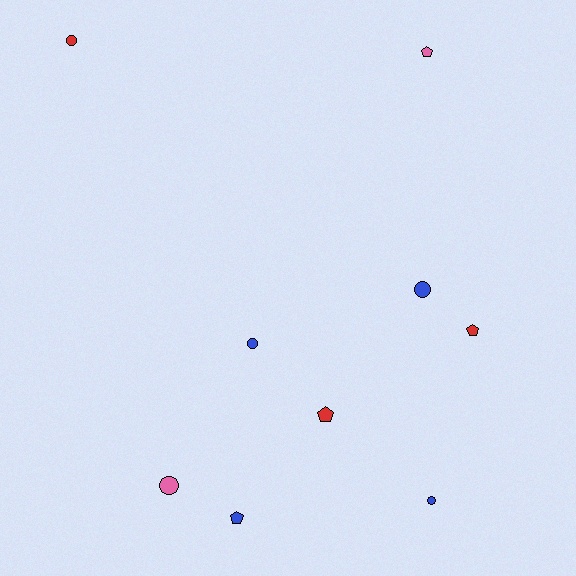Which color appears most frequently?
Blue, with 4 objects.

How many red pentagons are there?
There are 2 red pentagons.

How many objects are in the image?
There are 9 objects.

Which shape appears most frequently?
Circle, with 5 objects.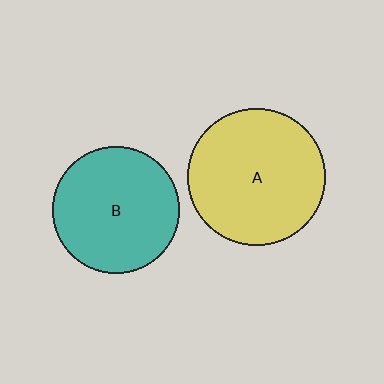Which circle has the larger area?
Circle A (yellow).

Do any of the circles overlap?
No, none of the circles overlap.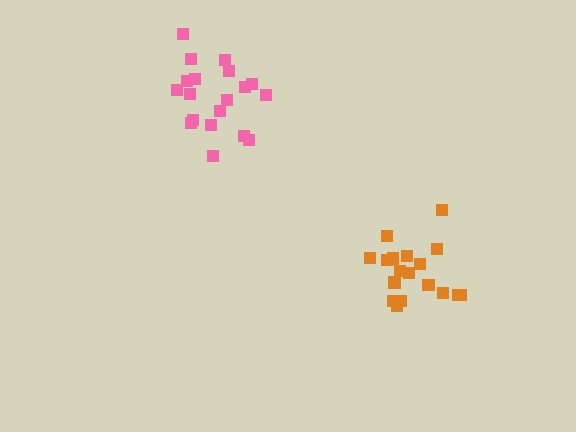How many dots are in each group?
Group 1: 19 dots, Group 2: 19 dots (38 total).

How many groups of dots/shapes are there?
There are 2 groups.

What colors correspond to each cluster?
The clusters are colored: orange, pink.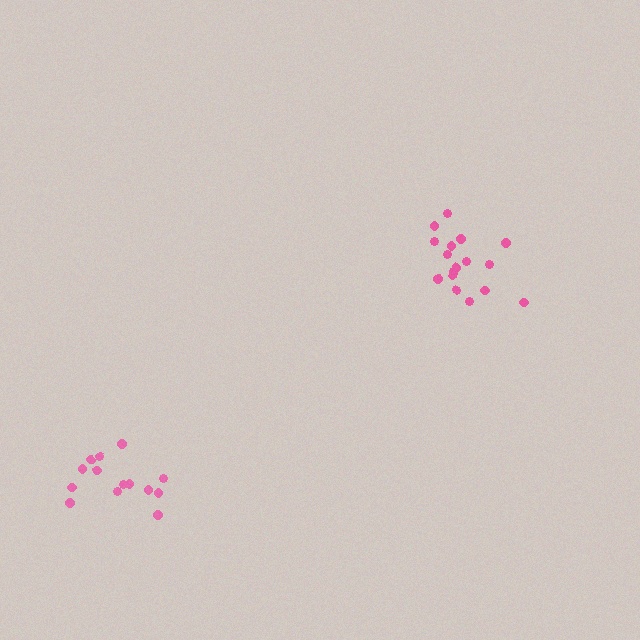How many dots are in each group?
Group 1: 14 dots, Group 2: 17 dots (31 total).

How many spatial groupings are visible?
There are 2 spatial groupings.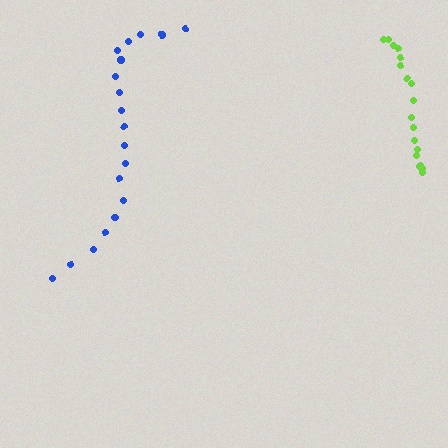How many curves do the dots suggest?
There are 2 distinct paths.